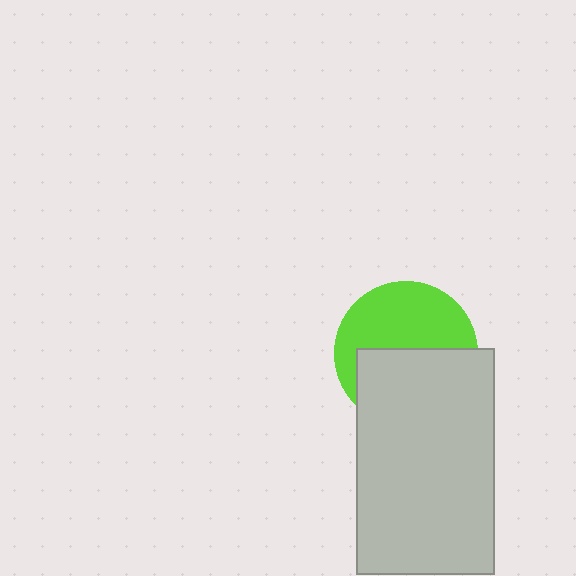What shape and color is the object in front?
The object in front is a light gray rectangle.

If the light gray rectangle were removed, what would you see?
You would see the complete lime circle.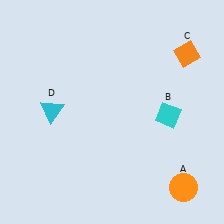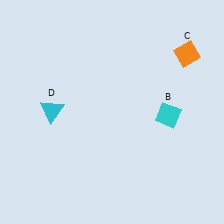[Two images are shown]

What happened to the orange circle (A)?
The orange circle (A) was removed in Image 2. It was in the bottom-right area of Image 1.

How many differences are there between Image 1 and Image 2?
There is 1 difference between the two images.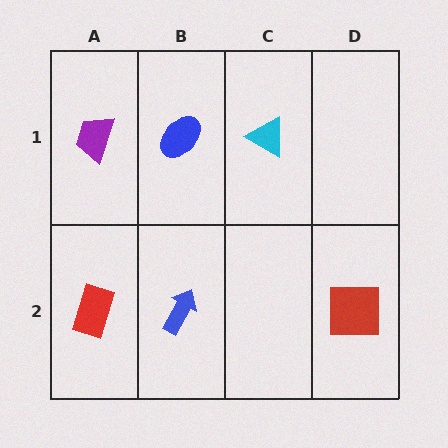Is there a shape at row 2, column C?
No, that cell is empty.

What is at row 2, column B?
A blue arrow.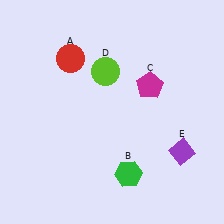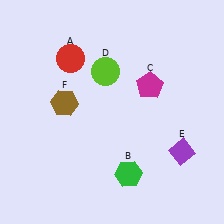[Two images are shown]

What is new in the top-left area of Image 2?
A brown hexagon (F) was added in the top-left area of Image 2.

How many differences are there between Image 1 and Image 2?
There is 1 difference between the two images.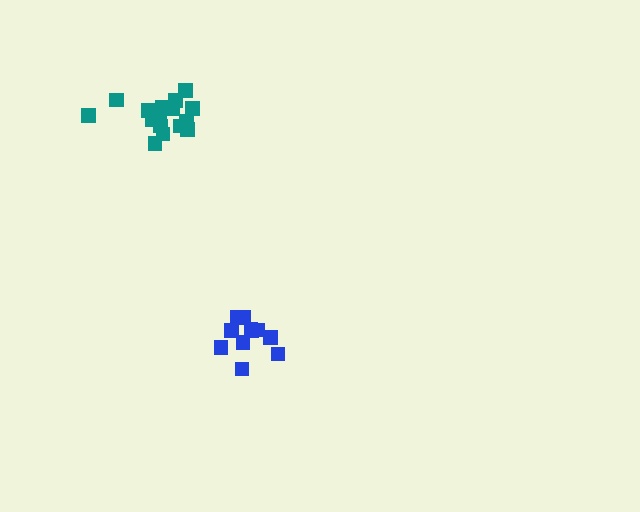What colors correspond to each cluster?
The clusters are colored: blue, teal.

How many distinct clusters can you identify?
There are 2 distinct clusters.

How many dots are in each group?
Group 1: 11 dots, Group 2: 17 dots (28 total).